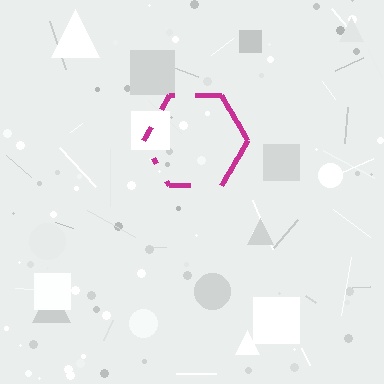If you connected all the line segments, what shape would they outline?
They would outline a hexagon.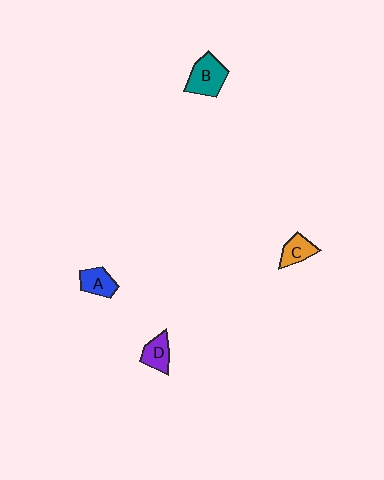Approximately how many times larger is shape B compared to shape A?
Approximately 1.5 times.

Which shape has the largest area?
Shape B (teal).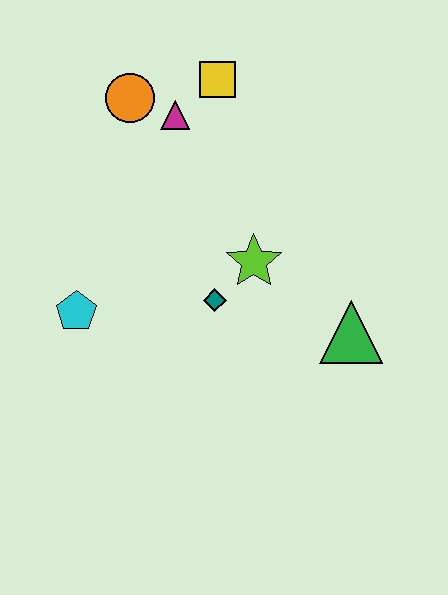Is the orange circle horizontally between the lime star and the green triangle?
No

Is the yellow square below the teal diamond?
No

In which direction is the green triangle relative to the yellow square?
The green triangle is below the yellow square.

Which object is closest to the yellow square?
The magenta triangle is closest to the yellow square.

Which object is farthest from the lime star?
The orange circle is farthest from the lime star.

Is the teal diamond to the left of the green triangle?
Yes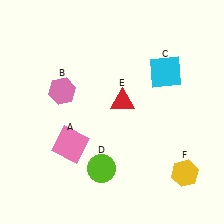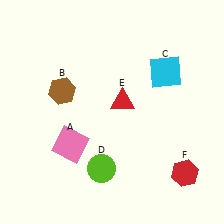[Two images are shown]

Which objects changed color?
B changed from pink to brown. F changed from yellow to red.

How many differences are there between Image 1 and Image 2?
There are 2 differences between the two images.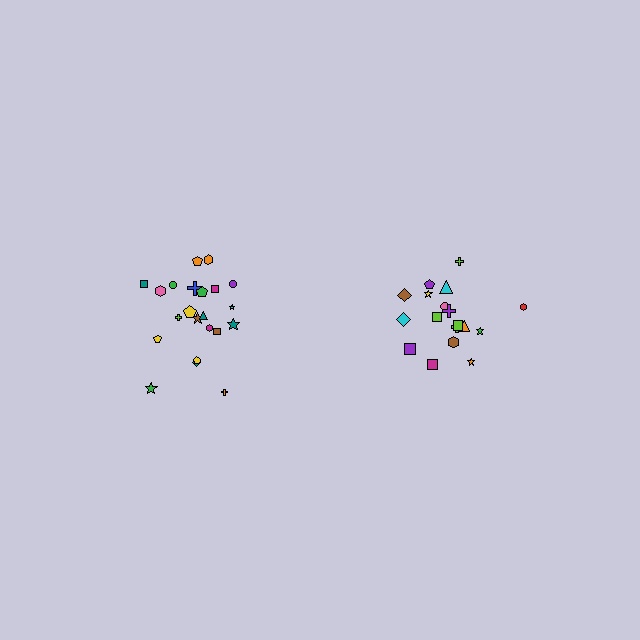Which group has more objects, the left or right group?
The left group.